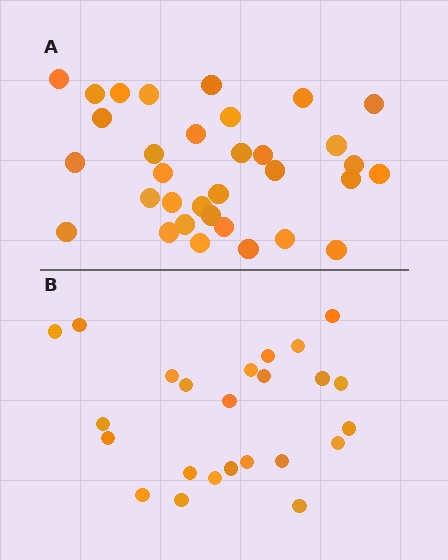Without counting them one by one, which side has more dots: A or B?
Region A (the top region) has more dots.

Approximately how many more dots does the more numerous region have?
Region A has roughly 8 or so more dots than region B.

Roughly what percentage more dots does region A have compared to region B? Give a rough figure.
About 40% more.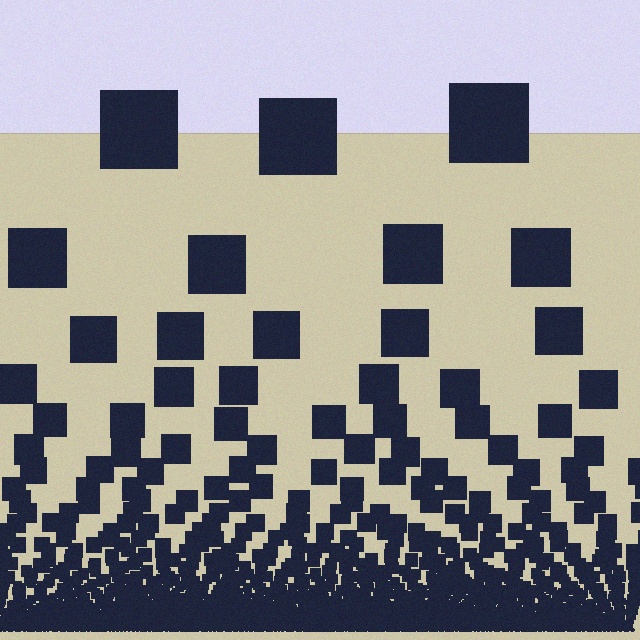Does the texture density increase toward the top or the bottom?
Density increases toward the bottom.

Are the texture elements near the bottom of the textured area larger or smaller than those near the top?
Smaller. The gradient is inverted — elements near the bottom are smaller and denser.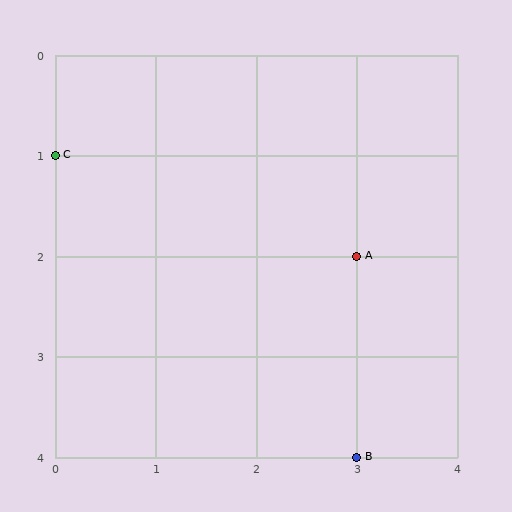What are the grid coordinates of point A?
Point A is at grid coordinates (3, 2).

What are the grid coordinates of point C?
Point C is at grid coordinates (0, 1).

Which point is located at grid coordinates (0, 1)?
Point C is at (0, 1).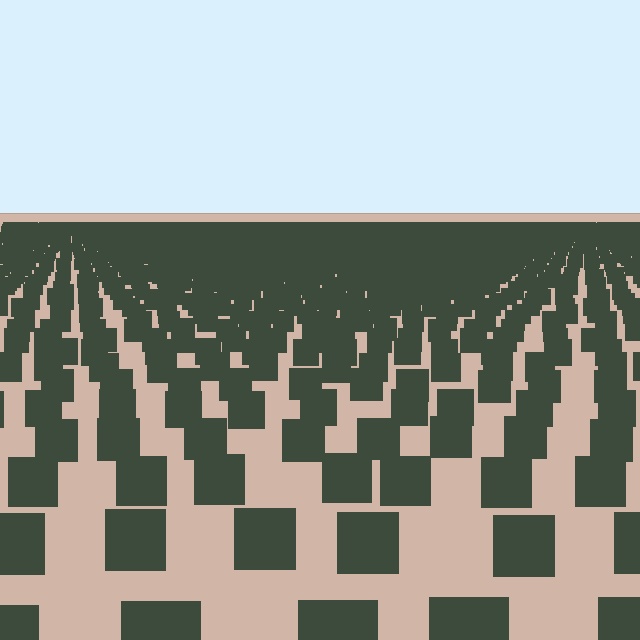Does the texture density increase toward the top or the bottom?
Density increases toward the top.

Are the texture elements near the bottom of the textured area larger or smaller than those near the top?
Larger. Near the bottom, elements are closer to the viewer and appear at a bigger on-screen size.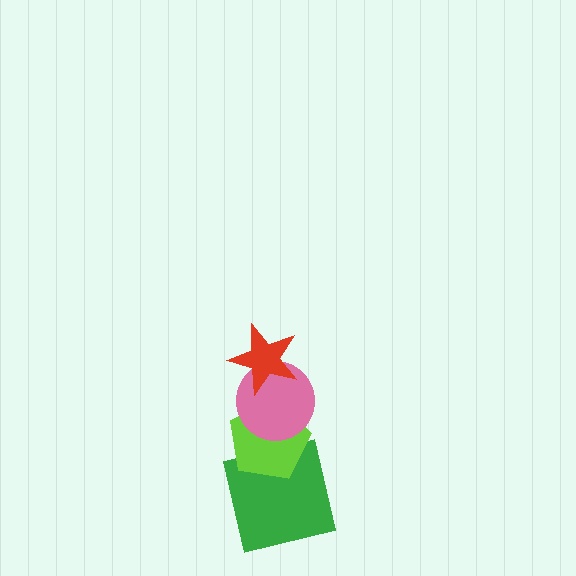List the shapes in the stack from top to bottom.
From top to bottom: the red star, the pink circle, the lime pentagon, the green square.